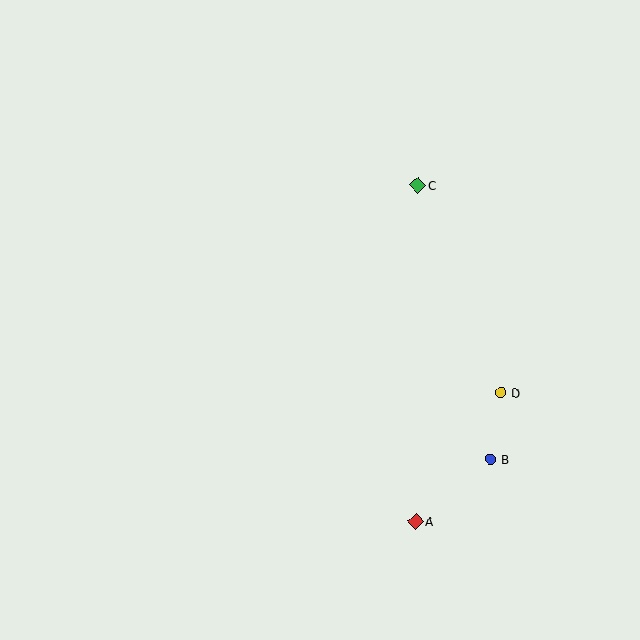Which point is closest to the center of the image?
Point C at (418, 186) is closest to the center.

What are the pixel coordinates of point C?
Point C is at (418, 186).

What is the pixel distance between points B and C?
The distance between B and C is 283 pixels.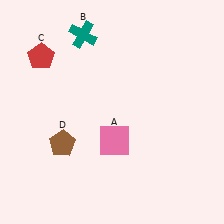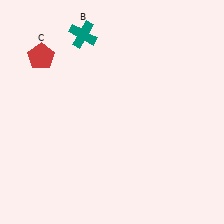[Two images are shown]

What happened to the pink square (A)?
The pink square (A) was removed in Image 2. It was in the bottom-right area of Image 1.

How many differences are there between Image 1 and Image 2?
There are 2 differences between the two images.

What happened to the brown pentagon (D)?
The brown pentagon (D) was removed in Image 2. It was in the bottom-left area of Image 1.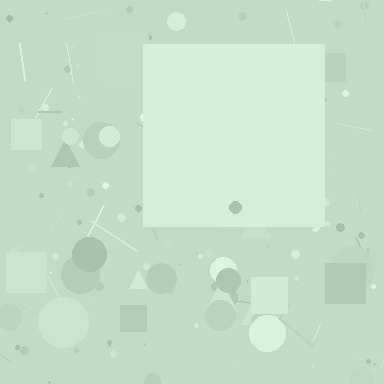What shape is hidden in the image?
A square is hidden in the image.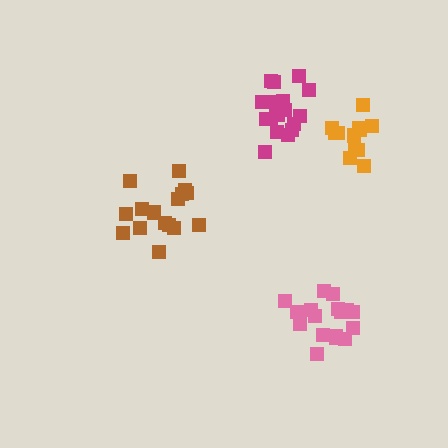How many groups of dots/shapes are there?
There are 4 groups.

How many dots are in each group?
Group 1: 16 dots, Group 2: 13 dots, Group 3: 17 dots, Group 4: 18 dots (64 total).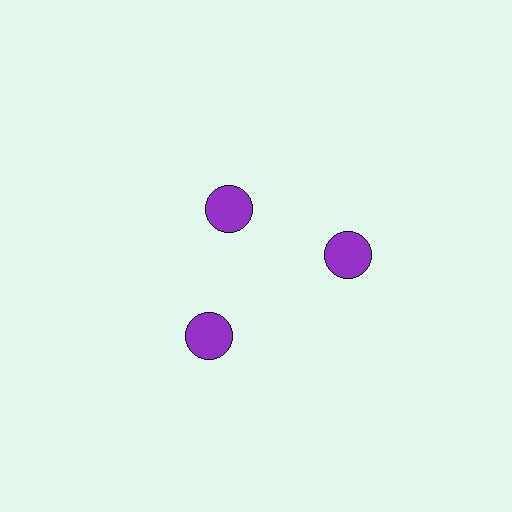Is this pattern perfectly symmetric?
No. The 3 purple circles are arranged in a ring, but one element near the 11 o'clock position is pulled inward toward the center, breaking the 3-fold rotational symmetry.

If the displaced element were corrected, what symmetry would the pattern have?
It would have 3-fold rotational symmetry — the pattern would map onto itself every 120 degrees.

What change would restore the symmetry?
The symmetry would be restored by moving it outward, back onto the ring so that all 3 circles sit at equal angles and equal distance from the center.